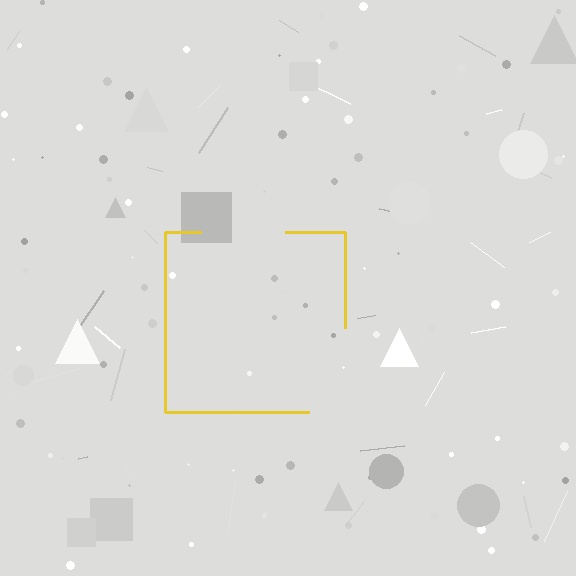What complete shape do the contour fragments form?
The contour fragments form a square.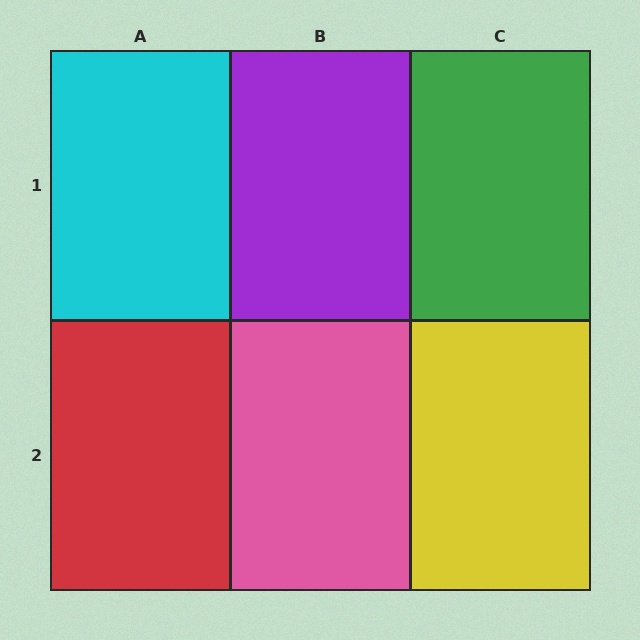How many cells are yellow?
1 cell is yellow.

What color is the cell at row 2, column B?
Pink.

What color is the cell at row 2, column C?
Yellow.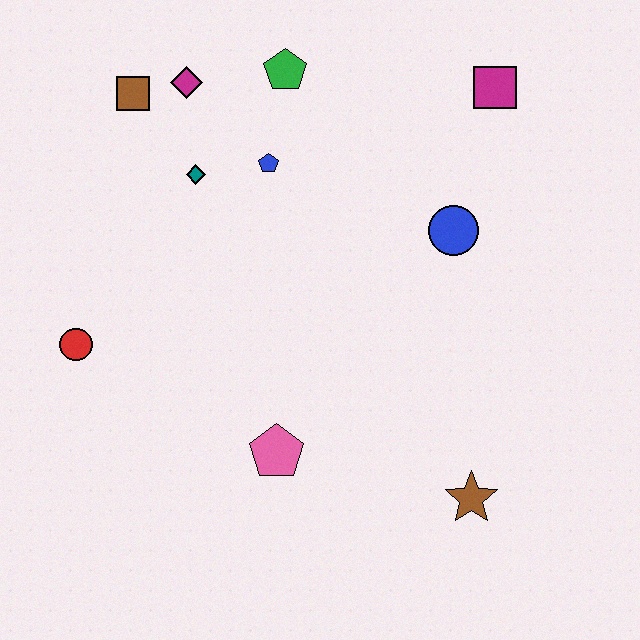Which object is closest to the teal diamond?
The blue pentagon is closest to the teal diamond.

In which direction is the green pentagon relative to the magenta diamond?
The green pentagon is to the right of the magenta diamond.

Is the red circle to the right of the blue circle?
No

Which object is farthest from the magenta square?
The red circle is farthest from the magenta square.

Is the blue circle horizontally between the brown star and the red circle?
Yes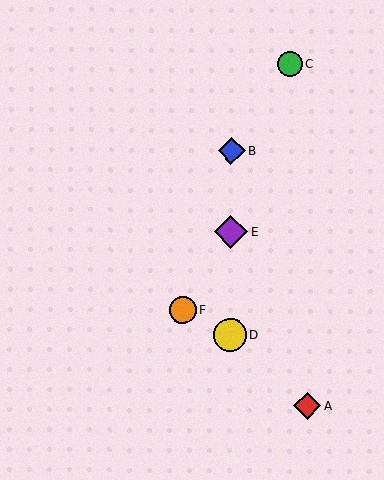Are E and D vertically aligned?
Yes, both are at x≈231.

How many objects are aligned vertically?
3 objects (B, D, E) are aligned vertically.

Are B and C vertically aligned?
No, B is at x≈232 and C is at x≈290.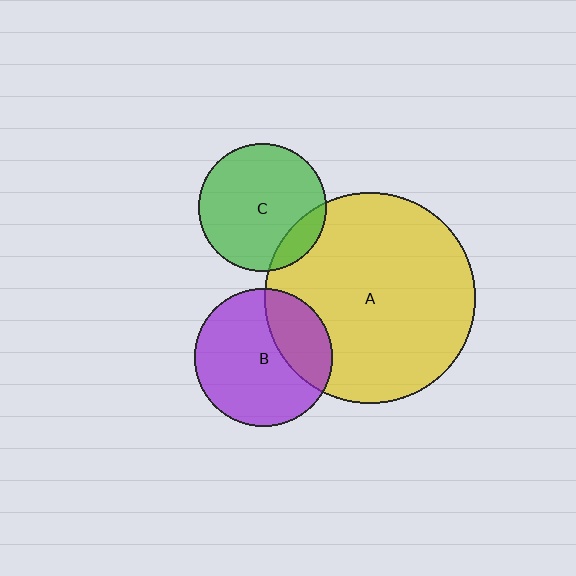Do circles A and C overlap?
Yes.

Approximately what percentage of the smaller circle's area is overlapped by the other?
Approximately 15%.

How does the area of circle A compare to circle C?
Approximately 2.7 times.